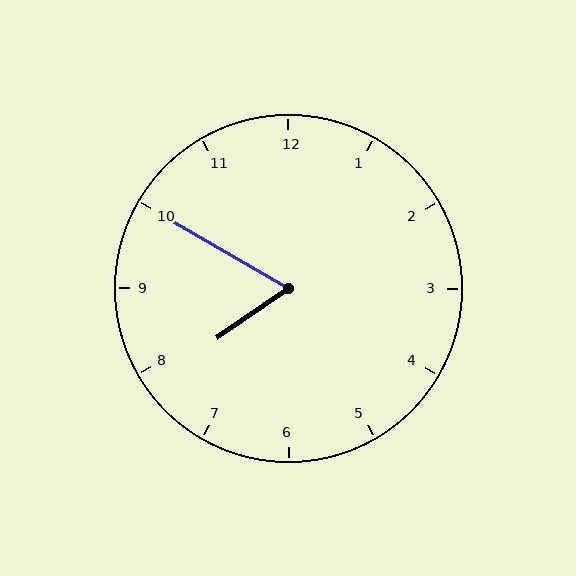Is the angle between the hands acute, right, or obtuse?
It is acute.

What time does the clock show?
7:50.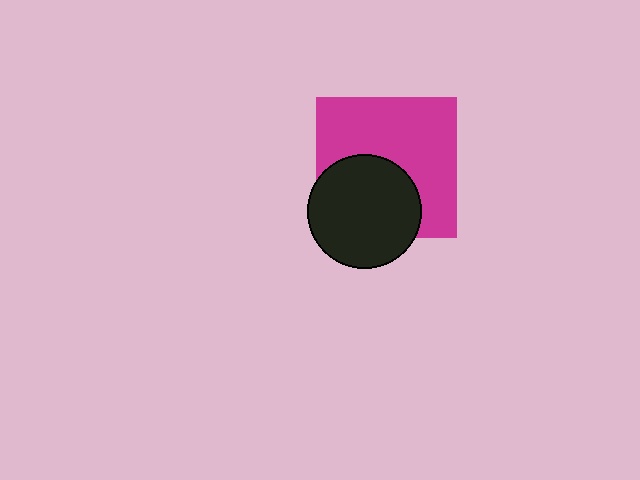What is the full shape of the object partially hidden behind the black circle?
The partially hidden object is a magenta square.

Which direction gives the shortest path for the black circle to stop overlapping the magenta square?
Moving down gives the shortest separation.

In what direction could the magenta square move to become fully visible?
The magenta square could move up. That would shift it out from behind the black circle entirely.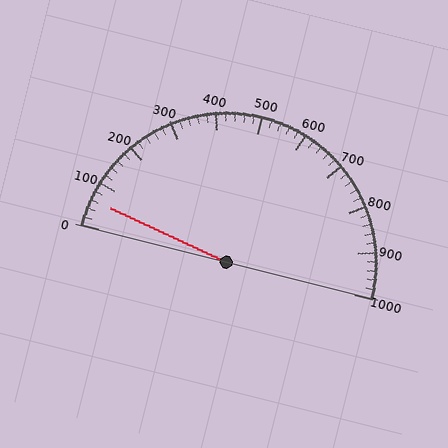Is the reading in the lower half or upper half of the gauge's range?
The reading is in the lower half of the range (0 to 1000).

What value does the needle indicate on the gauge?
The needle indicates approximately 60.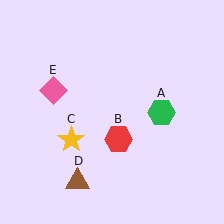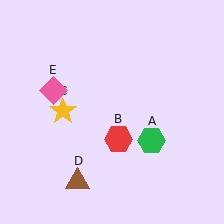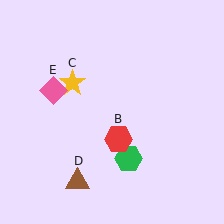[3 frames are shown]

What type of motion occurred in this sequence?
The green hexagon (object A), yellow star (object C) rotated clockwise around the center of the scene.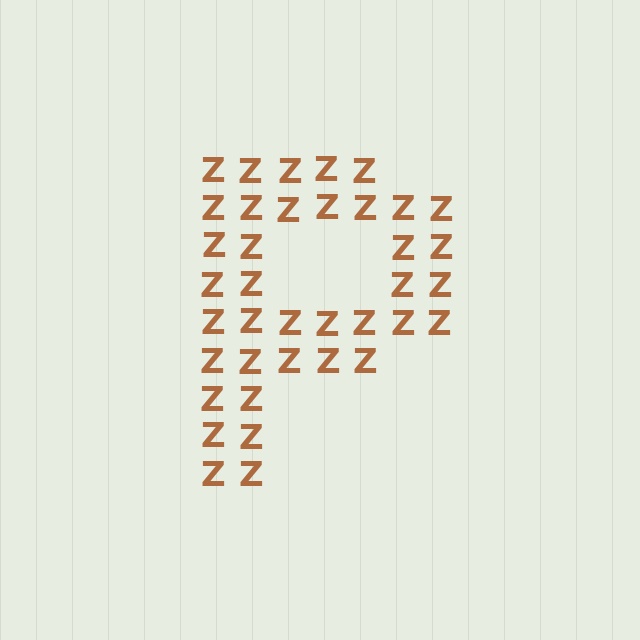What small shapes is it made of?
It is made of small letter Z's.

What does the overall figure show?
The overall figure shows the letter P.